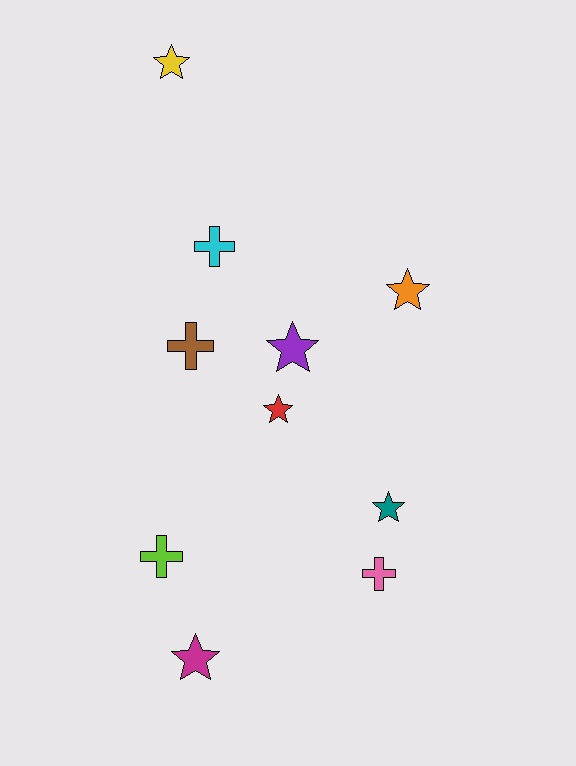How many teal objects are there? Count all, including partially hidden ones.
There is 1 teal object.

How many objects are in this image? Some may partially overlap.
There are 10 objects.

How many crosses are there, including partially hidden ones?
There are 4 crosses.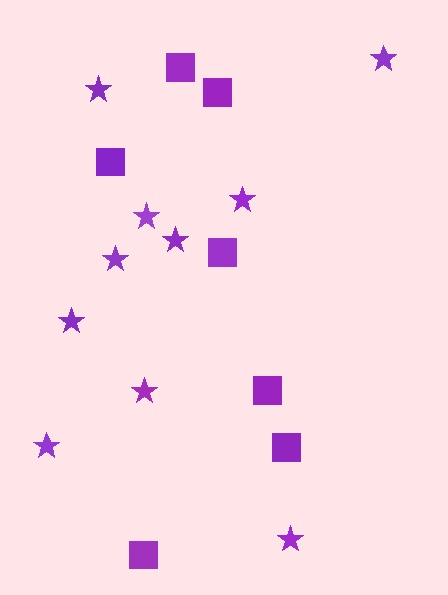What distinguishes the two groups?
There are 2 groups: one group of squares (7) and one group of stars (10).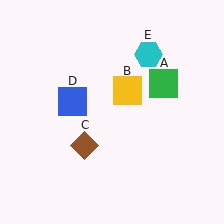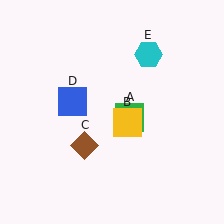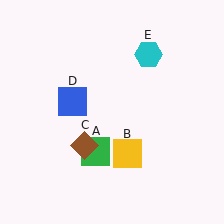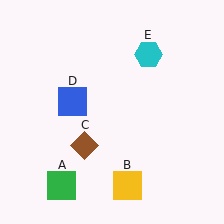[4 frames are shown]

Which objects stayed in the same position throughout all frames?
Brown diamond (object C) and blue square (object D) and cyan hexagon (object E) remained stationary.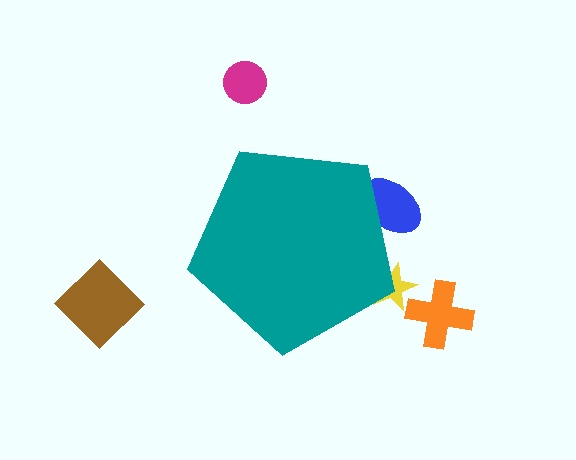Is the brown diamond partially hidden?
No, the brown diamond is fully visible.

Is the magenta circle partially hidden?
No, the magenta circle is fully visible.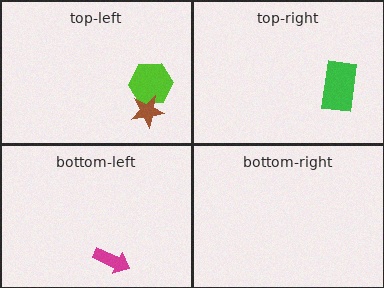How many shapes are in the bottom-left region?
1.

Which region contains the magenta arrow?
The bottom-left region.